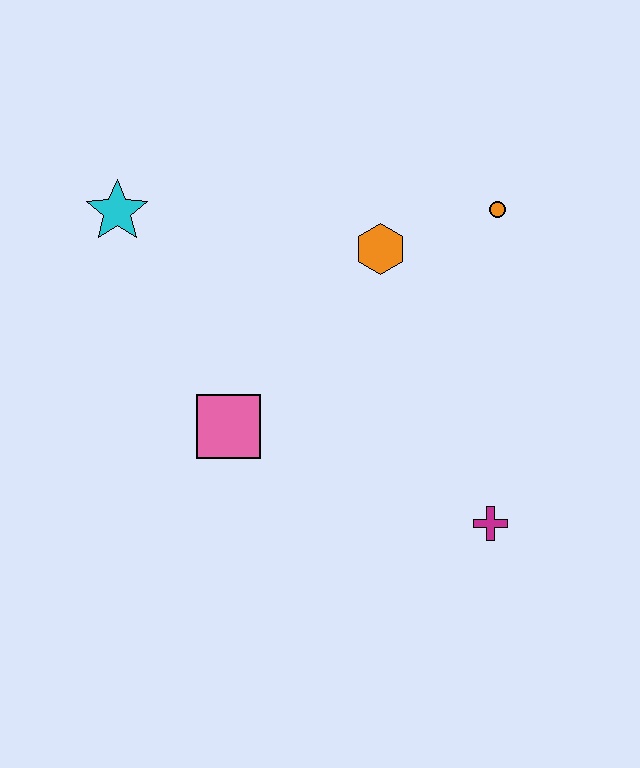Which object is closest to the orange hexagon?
The orange circle is closest to the orange hexagon.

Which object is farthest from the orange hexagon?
The magenta cross is farthest from the orange hexagon.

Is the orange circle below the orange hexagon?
No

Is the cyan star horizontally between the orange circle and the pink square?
No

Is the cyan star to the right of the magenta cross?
No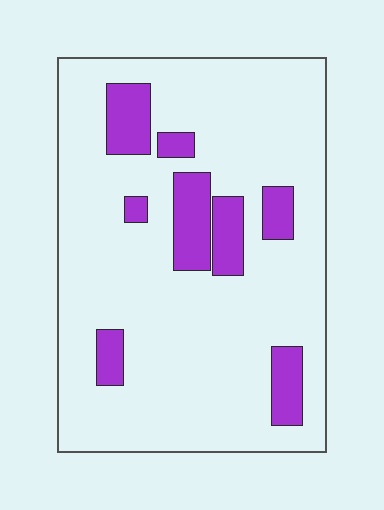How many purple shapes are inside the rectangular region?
8.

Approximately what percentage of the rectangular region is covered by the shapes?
Approximately 15%.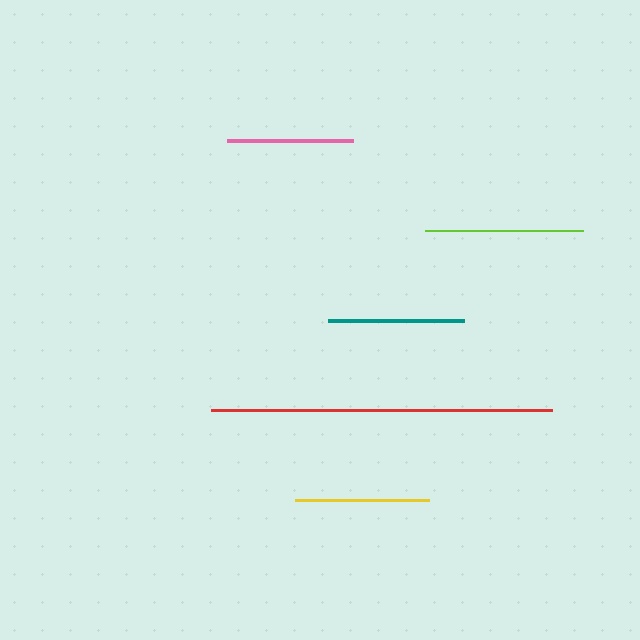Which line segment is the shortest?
The pink line is the shortest at approximately 126 pixels.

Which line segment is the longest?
The red line is the longest at approximately 341 pixels.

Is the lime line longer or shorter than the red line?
The red line is longer than the lime line.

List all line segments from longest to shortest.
From longest to shortest: red, lime, teal, yellow, pink.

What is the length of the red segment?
The red segment is approximately 341 pixels long.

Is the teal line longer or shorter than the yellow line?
The teal line is longer than the yellow line.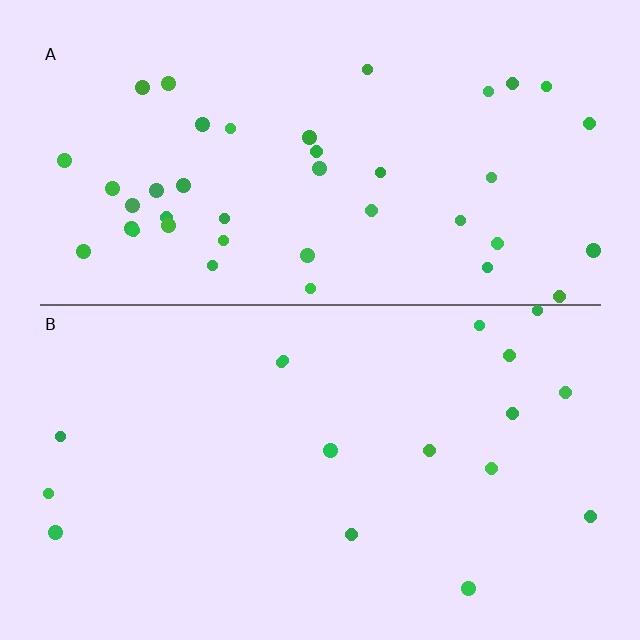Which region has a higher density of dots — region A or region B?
A (the top).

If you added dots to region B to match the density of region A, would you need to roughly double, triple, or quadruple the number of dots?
Approximately double.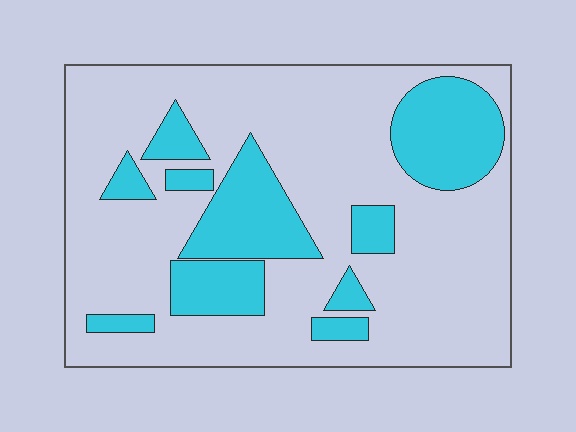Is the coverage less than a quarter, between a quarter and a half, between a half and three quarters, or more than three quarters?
Between a quarter and a half.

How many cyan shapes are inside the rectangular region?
10.